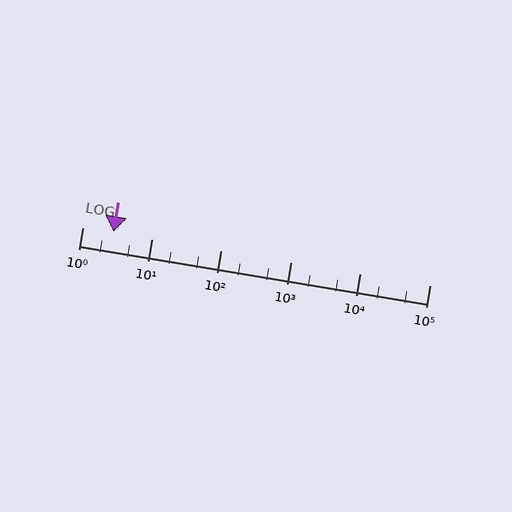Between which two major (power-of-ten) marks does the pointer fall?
The pointer is between 1 and 10.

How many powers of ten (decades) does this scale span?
The scale spans 5 decades, from 1 to 100000.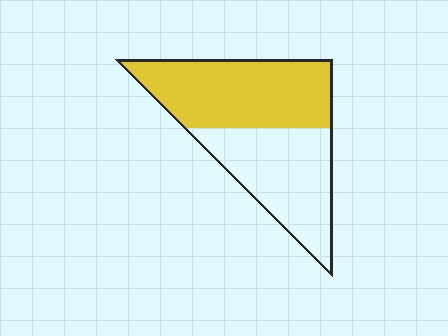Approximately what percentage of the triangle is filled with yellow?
Approximately 55%.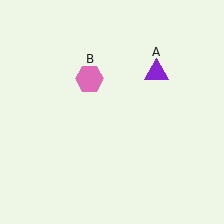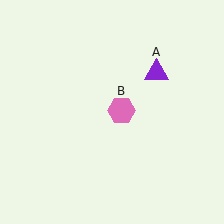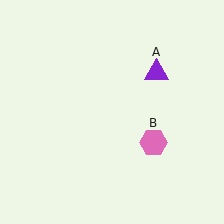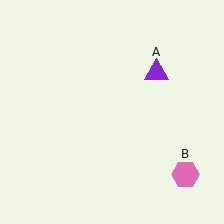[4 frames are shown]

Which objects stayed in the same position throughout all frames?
Purple triangle (object A) remained stationary.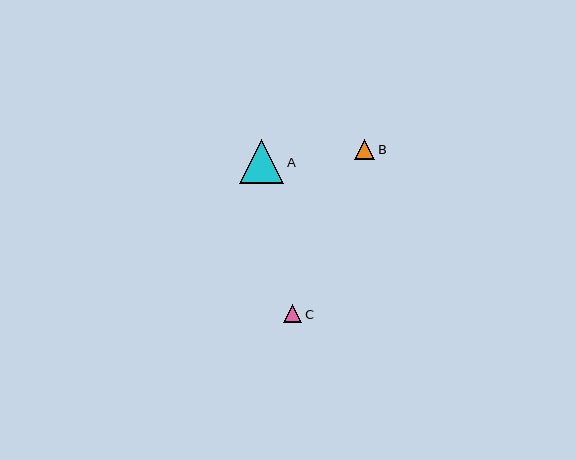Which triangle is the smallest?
Triangle C is the smallest with a size of approximately 18 pixels.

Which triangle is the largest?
Triangle A is the largest with a size of approximately 44 pixels.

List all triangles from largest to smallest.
From largest to smallest: A, B, C.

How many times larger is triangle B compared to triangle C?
Triangle B is approximately 1.1 times the size of triangle C.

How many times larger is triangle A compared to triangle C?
Triangle A is approximately 2.5 times the size of triangle C.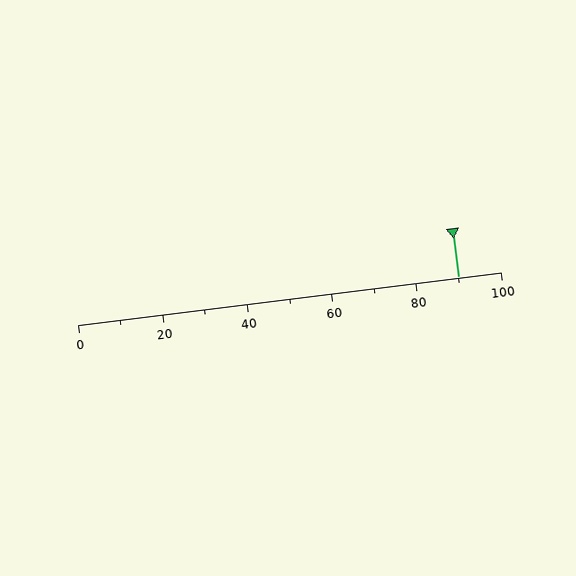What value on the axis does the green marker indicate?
The marker indicates approximately 90.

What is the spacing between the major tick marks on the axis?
The major ticks are spaced 20 apart.